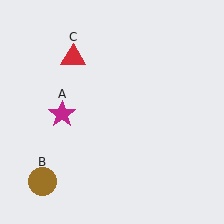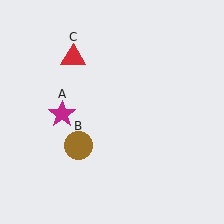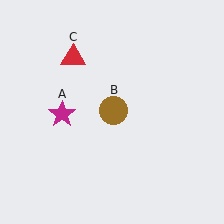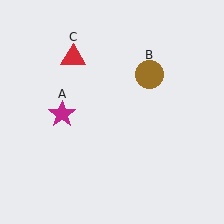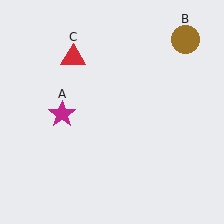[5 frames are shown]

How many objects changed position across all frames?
1 object changed position: brown circle (object B).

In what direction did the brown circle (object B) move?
The brown circle (object B) moved up and to the right.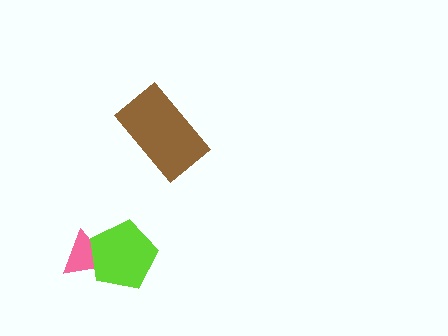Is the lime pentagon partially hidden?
No, no other shape covers it.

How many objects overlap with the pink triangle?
1 object overlaps with the pink triangle.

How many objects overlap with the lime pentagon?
1 object overlaps with the lime pentagon.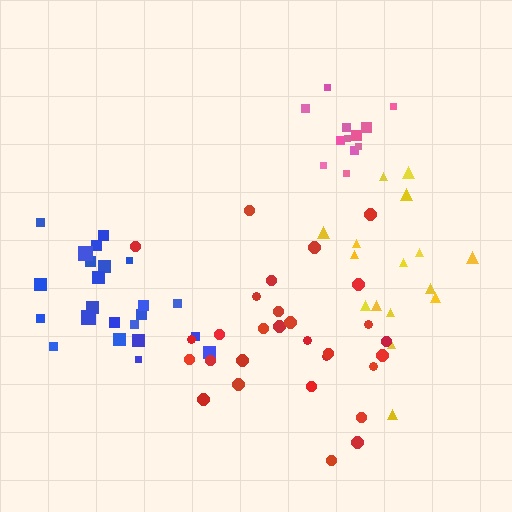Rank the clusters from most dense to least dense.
pink, blue, red, yellow.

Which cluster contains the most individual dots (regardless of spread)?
Red (29).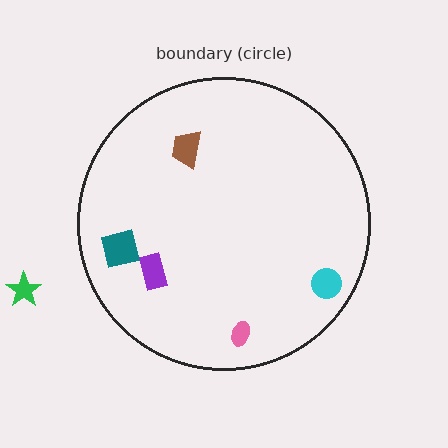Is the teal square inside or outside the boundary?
Inside.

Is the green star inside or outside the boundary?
Outside.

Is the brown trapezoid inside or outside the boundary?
Inside.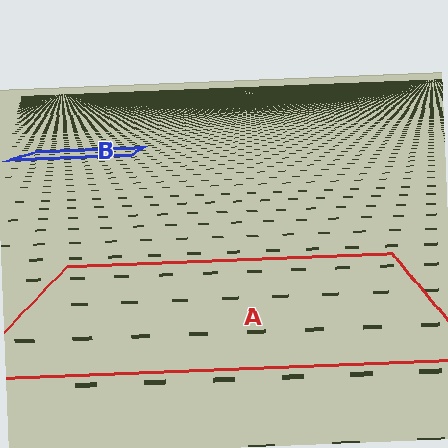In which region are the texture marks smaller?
The texture marks are smaller in region B, because it is farther away.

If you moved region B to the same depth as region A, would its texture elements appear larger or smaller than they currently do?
They would appear larger. At a closer depth, the same texture elements are projected at a bigger on-screen size.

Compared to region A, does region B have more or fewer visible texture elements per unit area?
Region B has more texture elements per unit area — they are packed more densely because it is farther away.